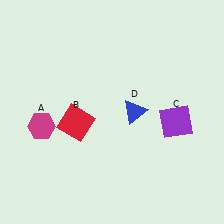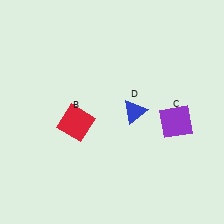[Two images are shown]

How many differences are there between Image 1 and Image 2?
There is 1 difference between the two images.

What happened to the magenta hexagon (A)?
The magenta hexagon (A) was removed in Image 2. It was in the bottom-left area of Image 1.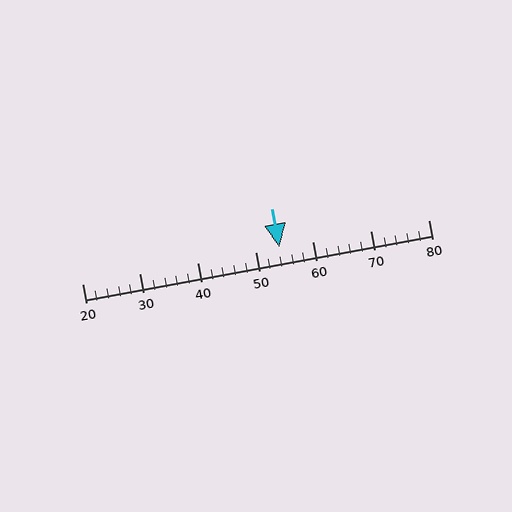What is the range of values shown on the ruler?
The ruler shows values from 20 to 80.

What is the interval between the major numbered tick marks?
The major tick marks are spaced 10 units apart.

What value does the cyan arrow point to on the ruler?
The cyan arrow points to approximately 54.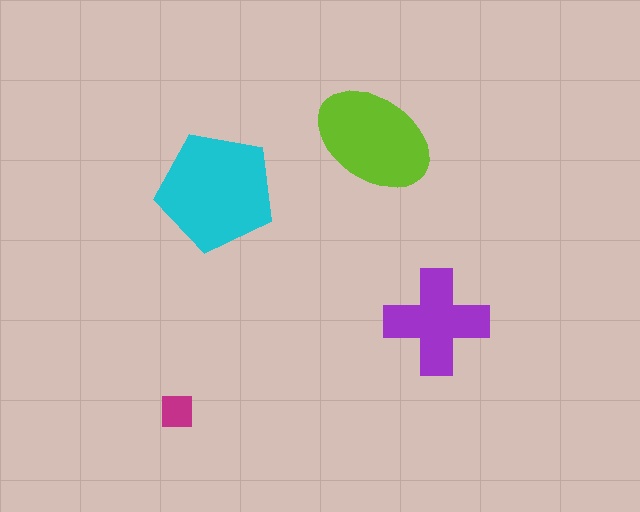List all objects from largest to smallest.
The cyan pentagon, the lime ellipse, the purple cross, the magenta square.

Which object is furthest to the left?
The magenta square is leftmost.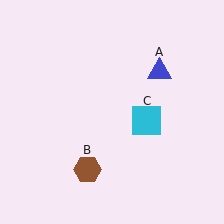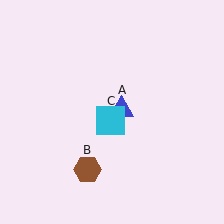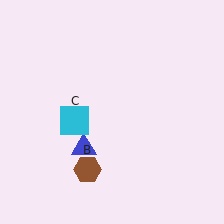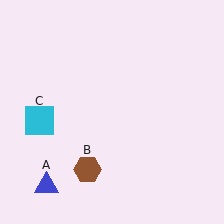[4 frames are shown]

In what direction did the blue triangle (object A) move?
The blue triangle (object A) moved down and to the left.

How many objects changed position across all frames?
2 objects changed position: blue triangle (object A), cyan square (object C).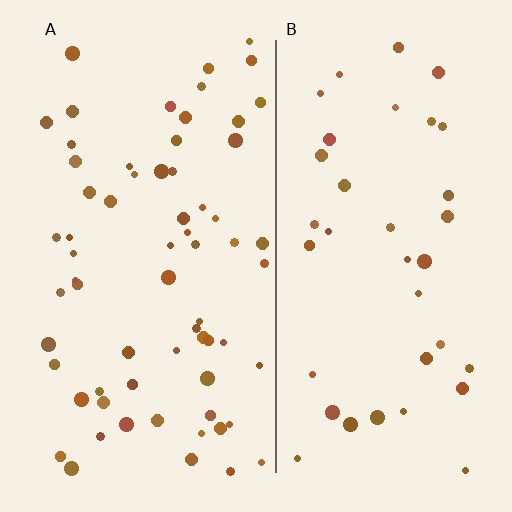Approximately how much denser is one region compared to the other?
Approximately 1.7× — region A over region B.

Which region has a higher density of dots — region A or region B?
A (the left).